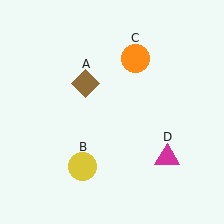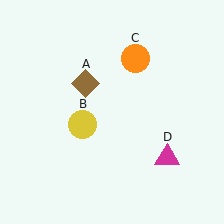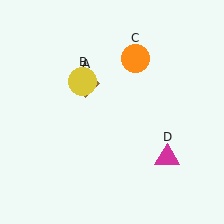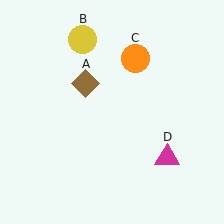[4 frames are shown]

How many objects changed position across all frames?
1 object changed position: yellow circle (object B).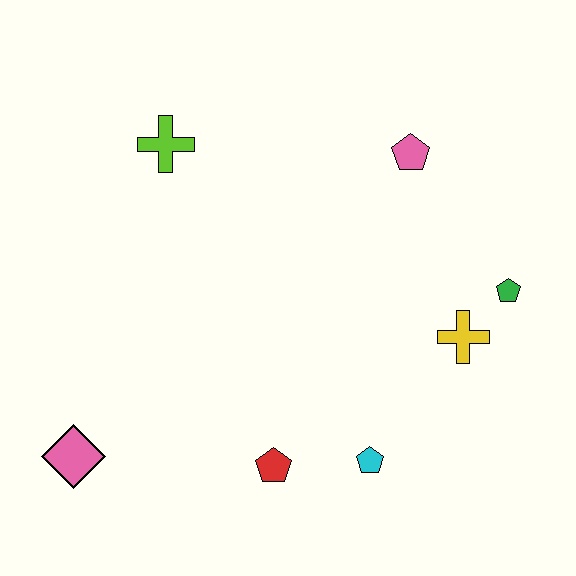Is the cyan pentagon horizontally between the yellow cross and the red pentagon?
Yes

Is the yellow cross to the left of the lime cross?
No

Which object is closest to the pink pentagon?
The green pentagon is closest to the pink pentagon.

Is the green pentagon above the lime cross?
No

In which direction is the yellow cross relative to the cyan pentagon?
The yellow cross is above the cyan pentagon.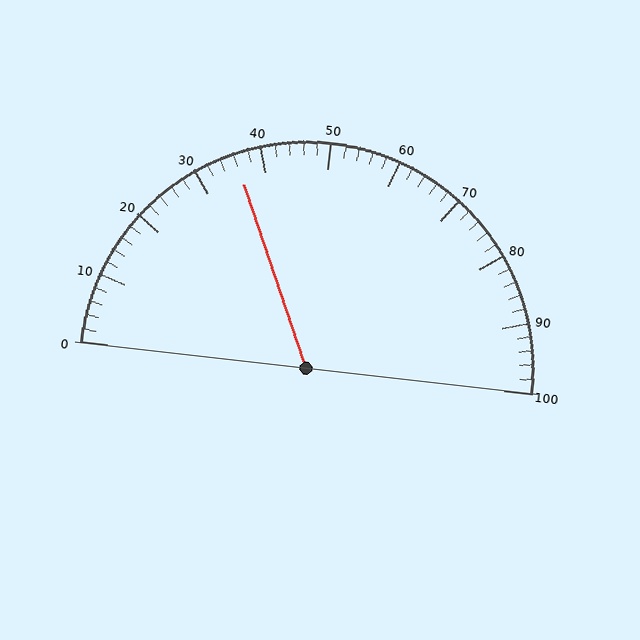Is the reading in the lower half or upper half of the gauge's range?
The reading is in the lower half of the range (0 to 100).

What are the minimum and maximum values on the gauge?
The gauge ranges from 0 to 100.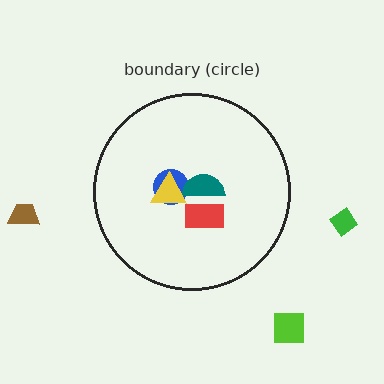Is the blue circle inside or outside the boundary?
Inside.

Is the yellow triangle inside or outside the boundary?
Inside.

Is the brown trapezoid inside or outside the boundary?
Outside.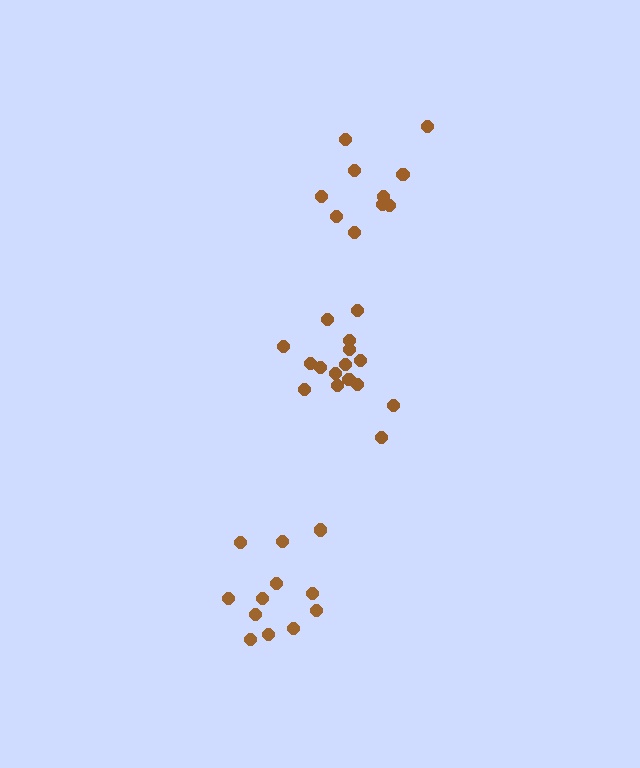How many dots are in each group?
Group 1: 12 dots, Group 2: 16 dots, Group 3: 10 dots (38 total).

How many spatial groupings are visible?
There are 3 spatial groupings.